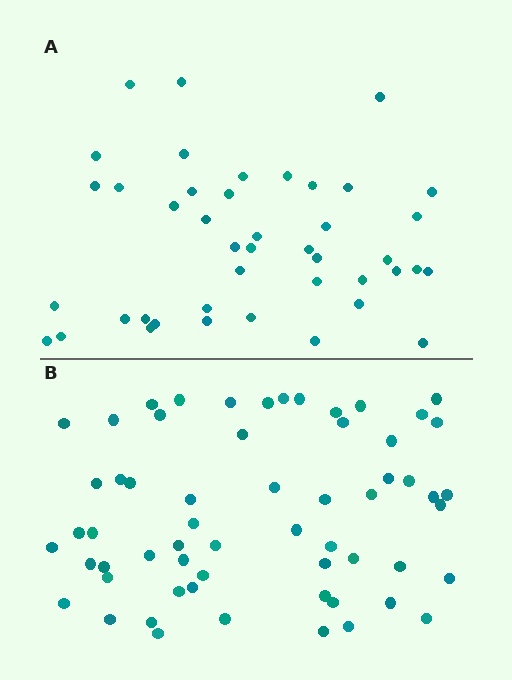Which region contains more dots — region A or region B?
Region B (the bottom region) has more dots.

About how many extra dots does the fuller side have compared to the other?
Region B has approximately 15 more dots than region A.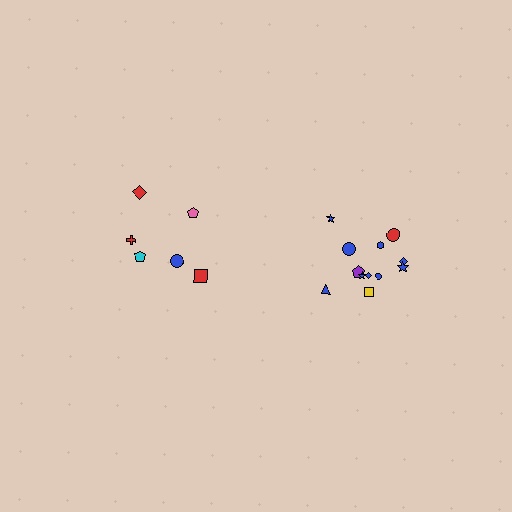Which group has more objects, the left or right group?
The right group.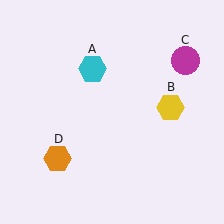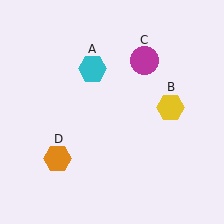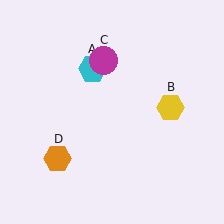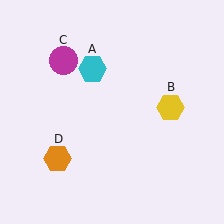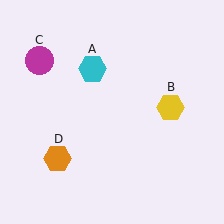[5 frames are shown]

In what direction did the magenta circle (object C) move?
The magenta circle (object C) moved left.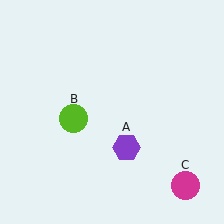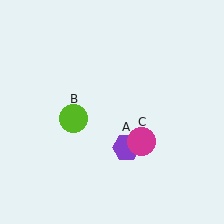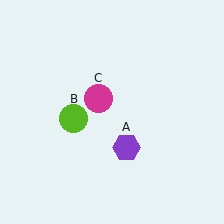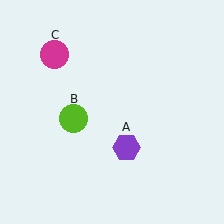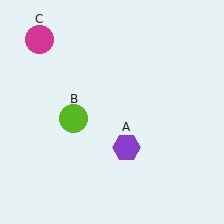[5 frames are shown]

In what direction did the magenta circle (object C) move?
The magenta circle (object C) moved up and to the left.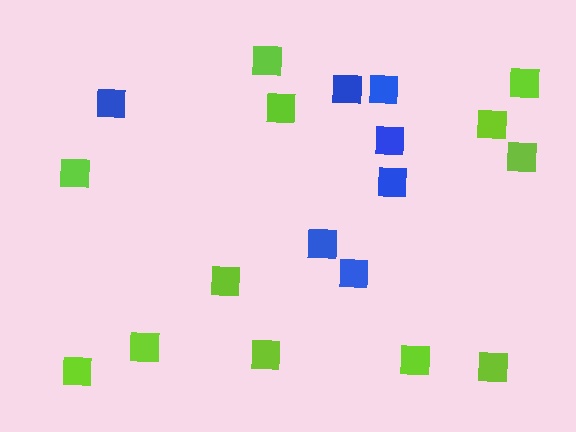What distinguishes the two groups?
There are 2 groups: one group of lime squares (12) and one group of blue squares (7).